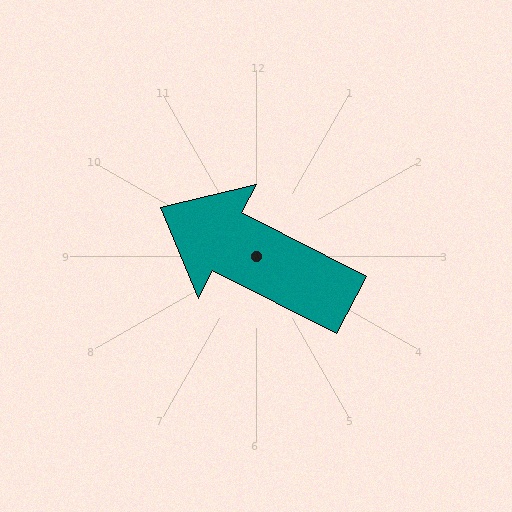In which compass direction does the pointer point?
Northwest.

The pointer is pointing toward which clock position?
Roughly 10 o'clock.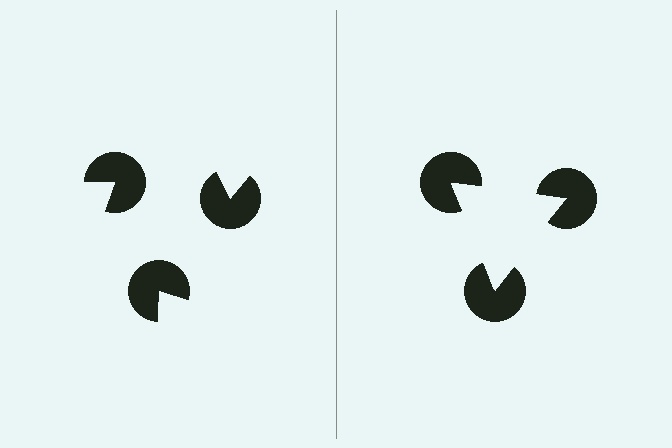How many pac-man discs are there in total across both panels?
6 — 3 on each side.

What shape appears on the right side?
An illusory triangle.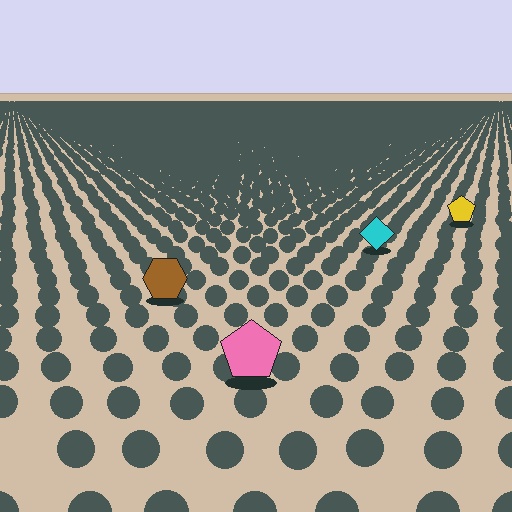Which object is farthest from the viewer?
The yellow pentagon is farthest from the viewer. It appears smaller and the ground texture around it is denser.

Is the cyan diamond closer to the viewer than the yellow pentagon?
Yes. The cyan diamond is closer — you can tell from the texture gradient: the ground texture is coarser near it.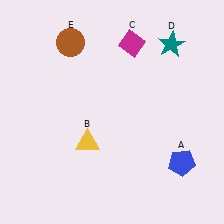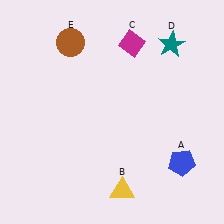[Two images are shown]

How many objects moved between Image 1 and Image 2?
1 object moved between the two images.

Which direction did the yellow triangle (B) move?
The yellow triangle (B) moved down.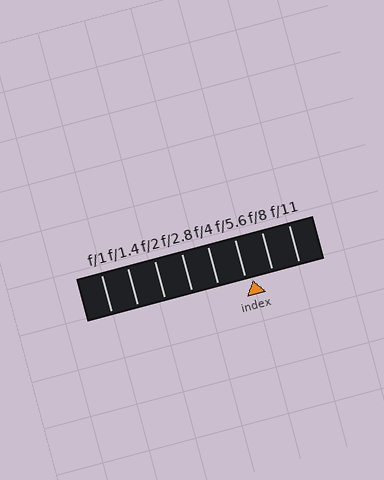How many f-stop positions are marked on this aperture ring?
There are 8 f-stop positions marked.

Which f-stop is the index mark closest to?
The index mark is closest to f/5.6.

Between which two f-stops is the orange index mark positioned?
The index mark is between f/5.6 and f/8.